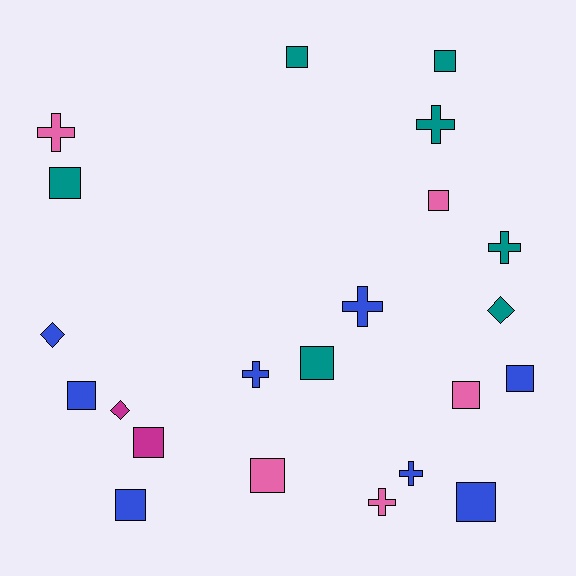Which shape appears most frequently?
Square, with 12 objects.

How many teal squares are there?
There are 4 teal squares.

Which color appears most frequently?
Blue, with 8 objects.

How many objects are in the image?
There are 22 objects.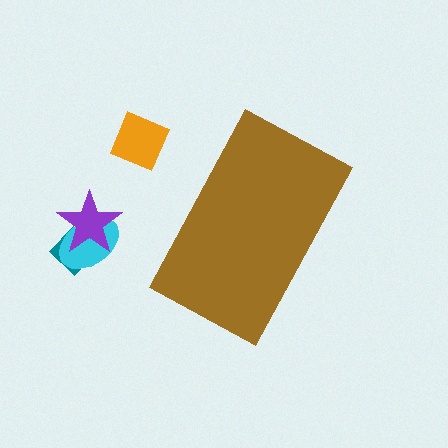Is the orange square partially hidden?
No, the orange square is fully visible.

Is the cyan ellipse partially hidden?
No, the cyan ellipse is fully visible.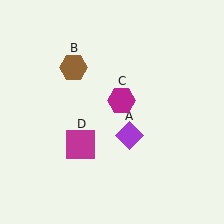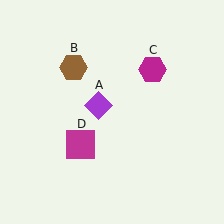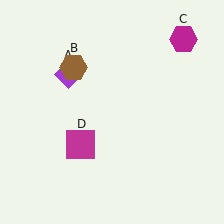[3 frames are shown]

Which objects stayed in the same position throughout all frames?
Brown hexagon (object B) and magenta square (object D) remained stationary.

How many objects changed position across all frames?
2 objects changed position: purple diamond (object A), magenta hexagon (object C).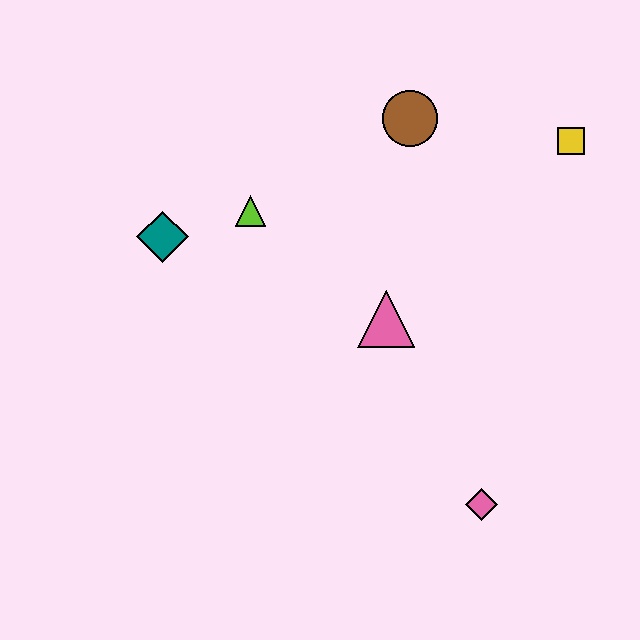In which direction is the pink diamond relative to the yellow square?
The pink diamond is below the yellow square.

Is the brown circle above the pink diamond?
Yes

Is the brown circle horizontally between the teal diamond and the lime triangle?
No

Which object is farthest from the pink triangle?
The yellow square is farthest from the pink triangle.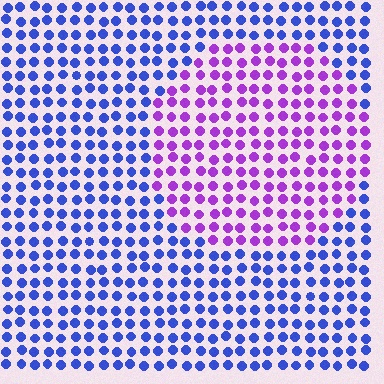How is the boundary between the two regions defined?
The boundary is defined purely by a slight shift in hue (about 53 degrees). Spacing, size, and orientation are identical on both sides.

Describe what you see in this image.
The image is filled with small blue elements in a uniform arrangement. A circle-shaped region is visible where the elements are tinted to a slightly different hue, forming a subtle color boundary.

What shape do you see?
I see a circle.